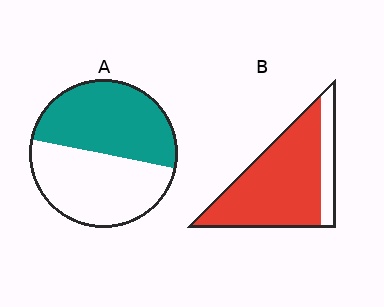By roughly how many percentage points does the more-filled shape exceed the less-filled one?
By roughly 30 percentage points (B over A).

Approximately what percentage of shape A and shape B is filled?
A is approximately 50% and B is approximately 80%.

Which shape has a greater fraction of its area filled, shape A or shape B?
Shape B.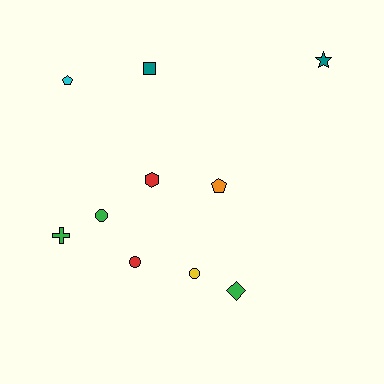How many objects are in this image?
There are 10 objects.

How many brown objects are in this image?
There are no brown objects.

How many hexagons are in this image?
There is 1 hexagon.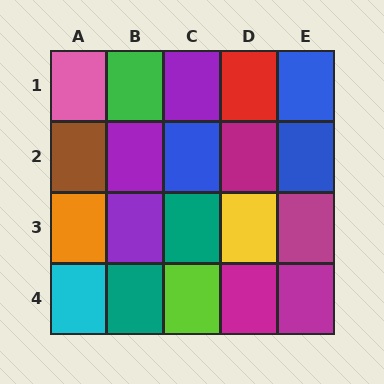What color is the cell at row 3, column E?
Magenta.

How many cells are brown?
1 cell is brown.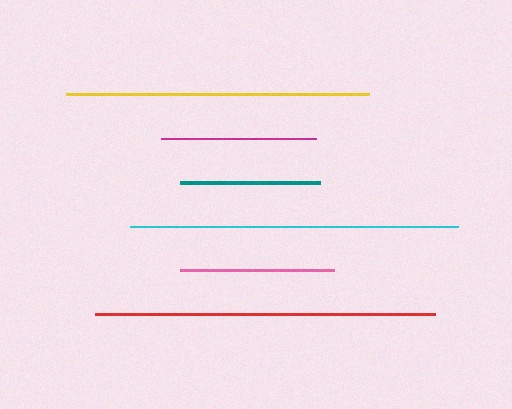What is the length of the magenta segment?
The magenta segment is approximately 155 pixels long.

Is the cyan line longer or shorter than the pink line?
The cyan line is longer than the pink line.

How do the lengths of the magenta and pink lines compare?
The magenta and pink lines are approximately the same length.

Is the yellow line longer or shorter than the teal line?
The yellow line is longer than the teal line.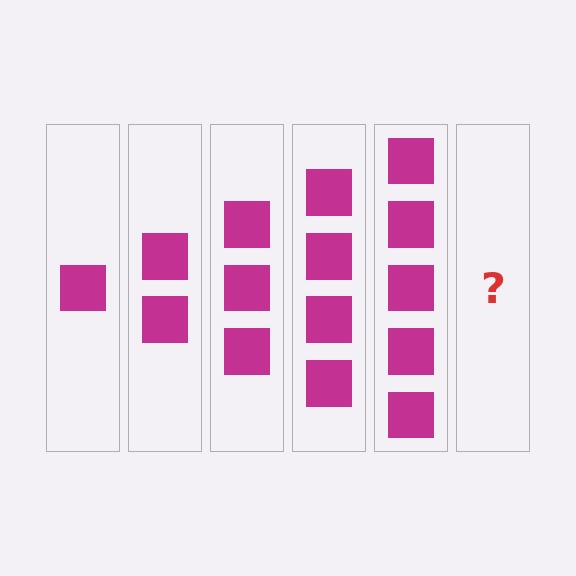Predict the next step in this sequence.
The next step is 6 squares.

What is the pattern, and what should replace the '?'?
The pattern is that each step adds one more square. The '?' should be 6 squares.